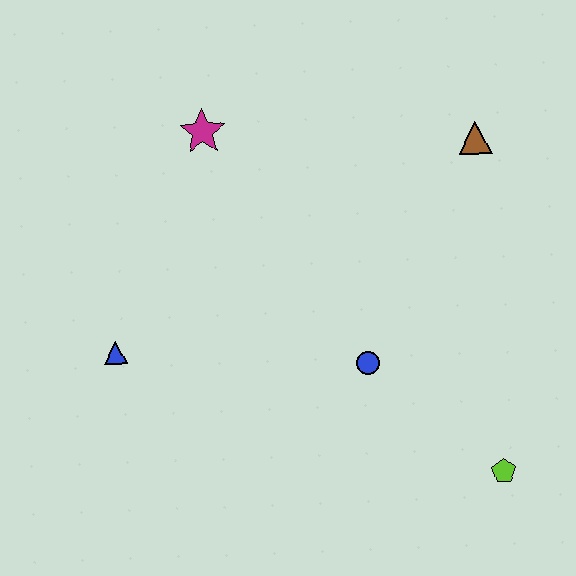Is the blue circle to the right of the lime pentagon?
No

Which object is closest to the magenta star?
The blue triangle is closest to the magenta star.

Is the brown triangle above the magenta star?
No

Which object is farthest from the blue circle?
The magenta star is farthest from the blue circle.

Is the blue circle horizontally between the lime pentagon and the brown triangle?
No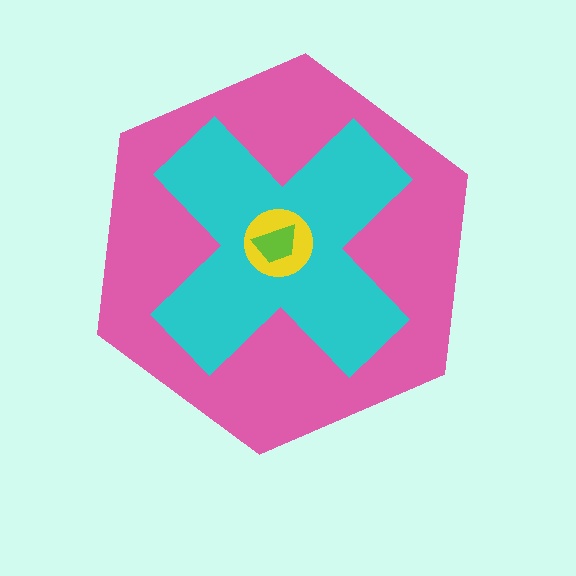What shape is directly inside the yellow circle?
The lime trapezoid.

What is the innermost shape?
The lime trapezoid.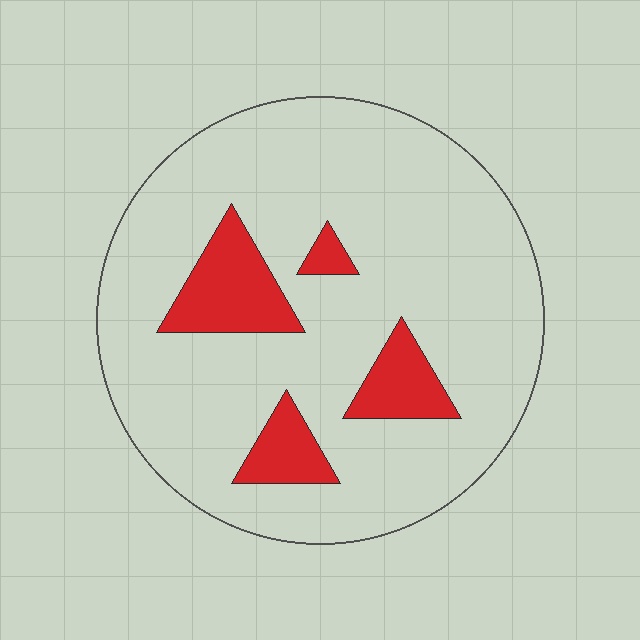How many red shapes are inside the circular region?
4.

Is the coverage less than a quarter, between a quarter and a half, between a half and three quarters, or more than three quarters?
Less than a quarter.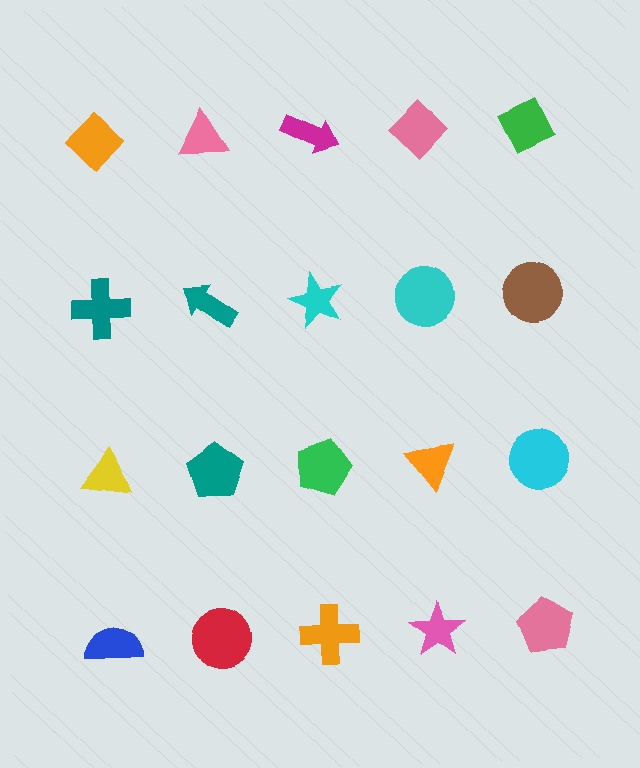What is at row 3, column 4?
An orange triangle.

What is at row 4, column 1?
A blue semicircle.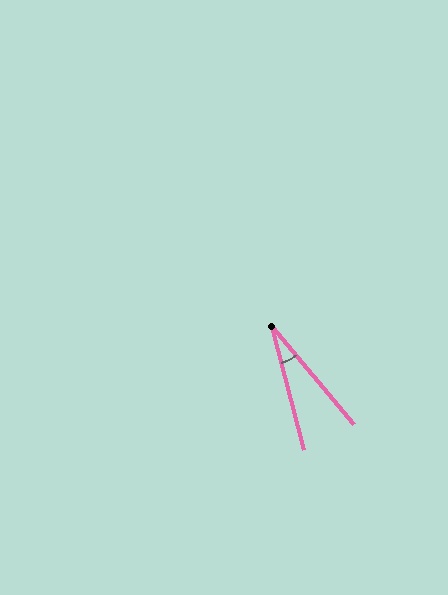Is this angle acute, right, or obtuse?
It is acute.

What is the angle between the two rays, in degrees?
Approximately 25 degrees.